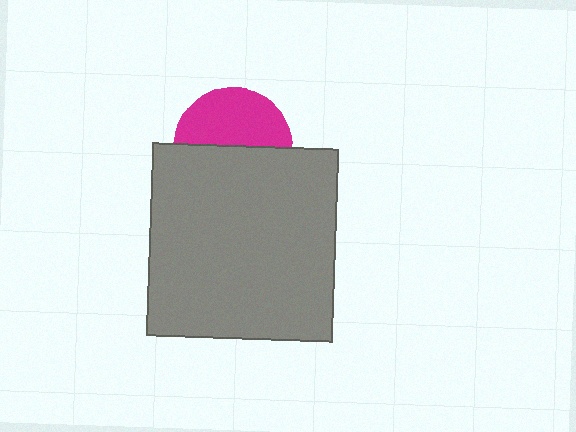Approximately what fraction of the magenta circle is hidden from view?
Roughly 51% of the magenta circle is hidden behind the gray rectangle.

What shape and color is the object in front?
The object in front is a gray rectangle.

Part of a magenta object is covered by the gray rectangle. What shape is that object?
It is a circle.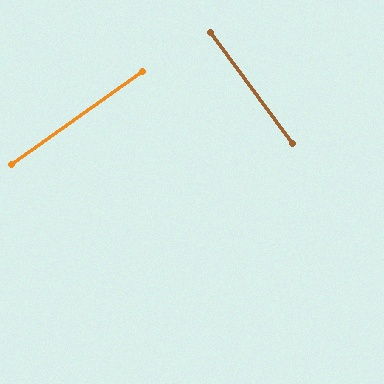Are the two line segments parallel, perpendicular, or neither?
Perpendicular — they meet at approximately 89°.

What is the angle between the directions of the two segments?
Approximately 89 degrees.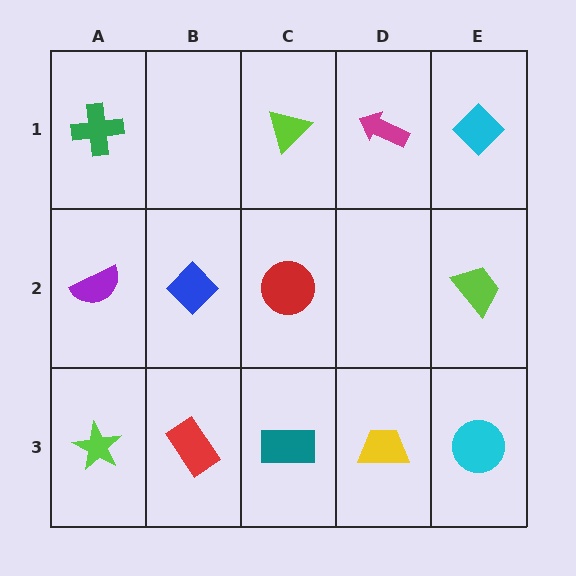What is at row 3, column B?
A red rectangle.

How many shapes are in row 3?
5 shapes.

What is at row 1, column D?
A magenta arrow.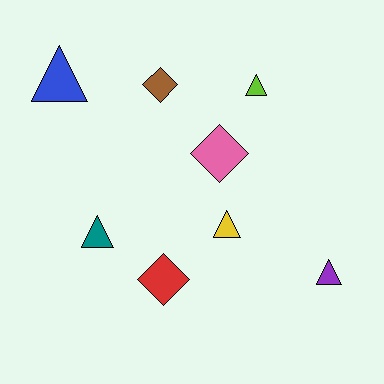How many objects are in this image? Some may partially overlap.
There are 8 objects.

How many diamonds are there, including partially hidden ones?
There are 3 diamonds.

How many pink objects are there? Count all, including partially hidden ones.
There is 1 pink object.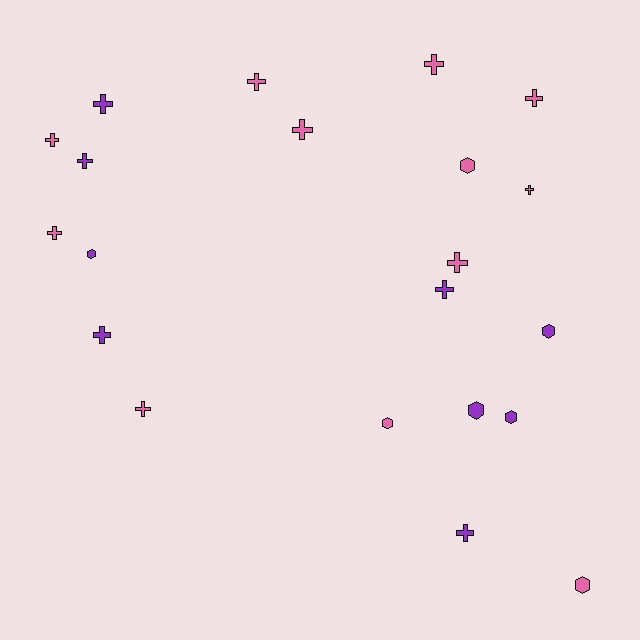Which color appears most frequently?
Pink, with 12 objects.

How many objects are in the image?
There are 21 objects.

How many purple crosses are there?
There are 5 purple crosses.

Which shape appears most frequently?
Cross, with 14 objects.